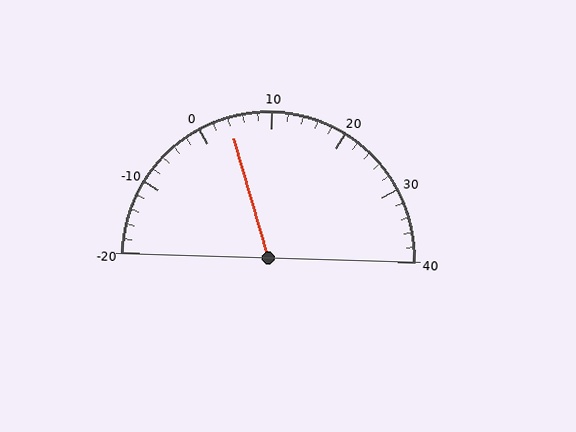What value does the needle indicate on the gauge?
The needle indicates approximately 4.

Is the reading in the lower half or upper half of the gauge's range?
The reading is in the lower half of the range (-20 to 40).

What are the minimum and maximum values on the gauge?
The gauge ranges from -20 to 40.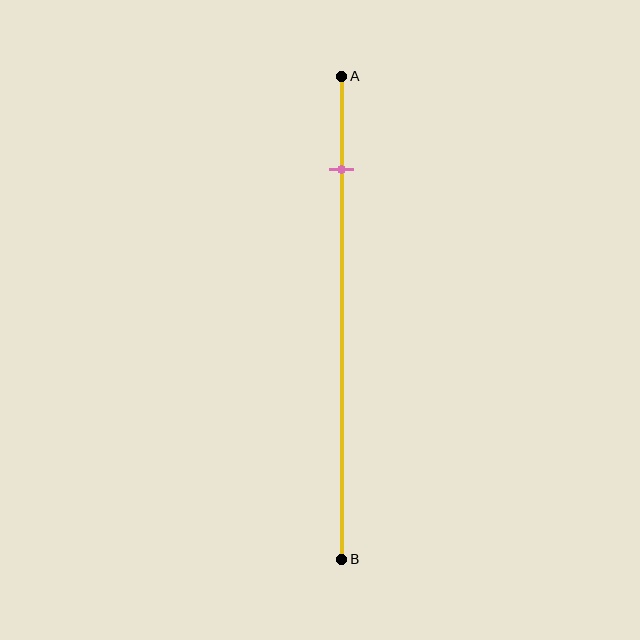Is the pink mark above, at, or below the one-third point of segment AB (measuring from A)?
The pink mark is above the one-third point of segment AB.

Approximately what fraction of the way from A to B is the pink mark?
The pink mark is approximately 20% of the way from A to B.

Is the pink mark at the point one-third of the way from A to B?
No, the mark is at about 20% from A, not at the 33% one-third point.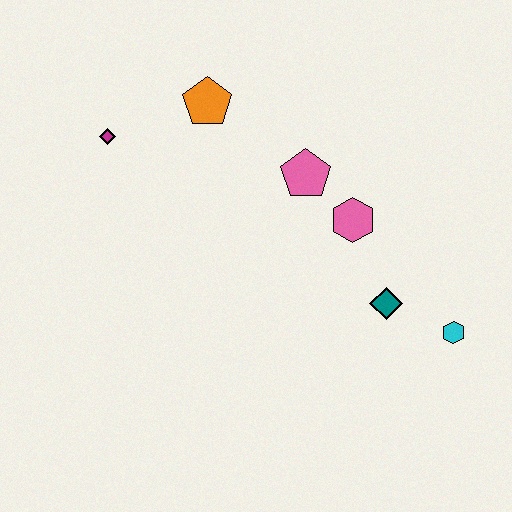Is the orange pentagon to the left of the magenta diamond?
No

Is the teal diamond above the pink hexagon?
No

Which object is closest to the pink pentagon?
The pink hexagon is closest to the pink pentagon.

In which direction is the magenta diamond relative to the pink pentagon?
The magenta diamond is to the left of the pink pentagon.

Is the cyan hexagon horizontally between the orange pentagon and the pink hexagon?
No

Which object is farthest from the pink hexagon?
The magenta diamond is farthest from the pink hexagon.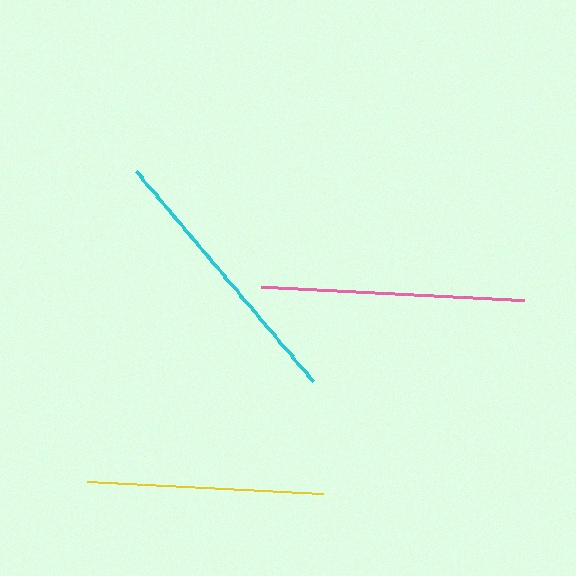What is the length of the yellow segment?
The yellow segment is approximately 237 pixels long.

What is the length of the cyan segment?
The cyan segment is approximately 275 pixels long.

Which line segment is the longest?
The cyan line is the longest at approximately 275 pixels.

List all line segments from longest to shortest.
From longest to shortest: cyan, pink, yellow.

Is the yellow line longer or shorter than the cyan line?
The cyan line is longer than the yellow line.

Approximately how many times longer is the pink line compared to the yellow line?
The pink line is approximately 1.1 times the length of the yellow line.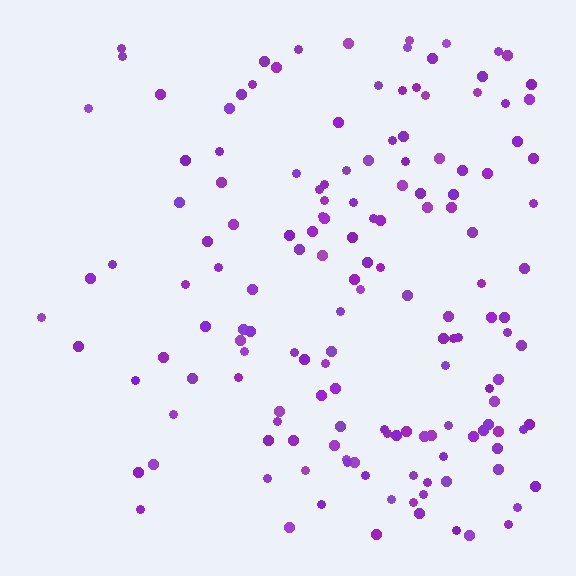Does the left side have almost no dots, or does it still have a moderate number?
Still a moderate number, just noticeably fewer than the right.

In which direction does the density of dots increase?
From left to right, with the right side densest.